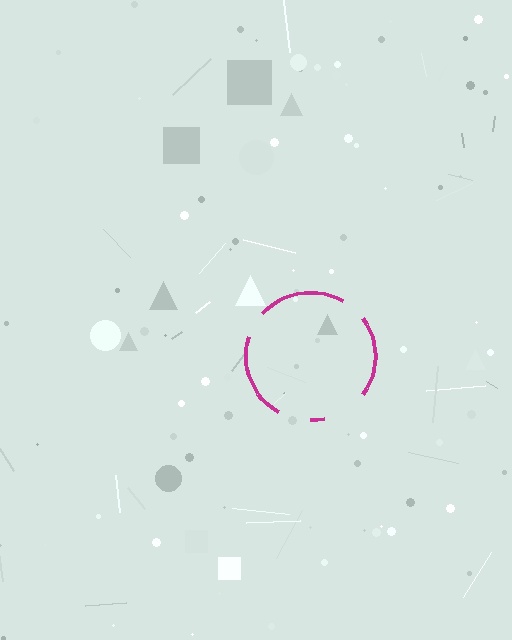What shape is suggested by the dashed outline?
The dashed outline suggests a circle.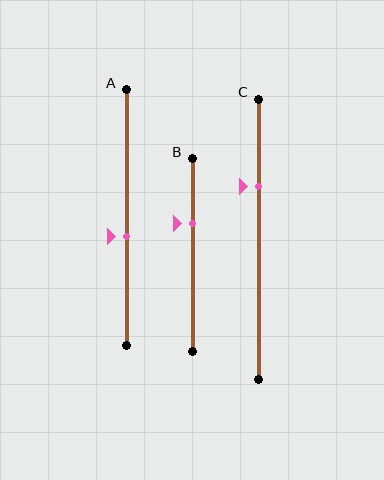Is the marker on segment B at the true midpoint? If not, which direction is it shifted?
No, the marker on segment B is shifted upward by about 17% of the segment length.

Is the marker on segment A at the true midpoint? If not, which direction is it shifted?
No, the marker on segment A is shifted downward by about 8% of the segment length.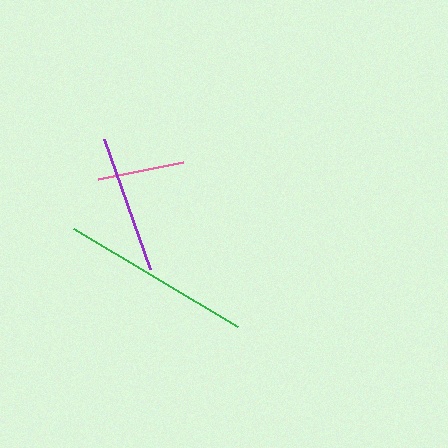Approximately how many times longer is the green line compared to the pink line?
The green line is approximately 2.2 times the length of the pink line.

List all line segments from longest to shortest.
From longest to shortest: green, purple, pink.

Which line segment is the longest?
The green line is the longest at approximately 190 pixels.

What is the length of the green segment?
The green segment is approximately 190 pixels long.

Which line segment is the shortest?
The pink line is the shortest at approximately 87 pixels.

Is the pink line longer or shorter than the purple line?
The purple line is longer than the pink line.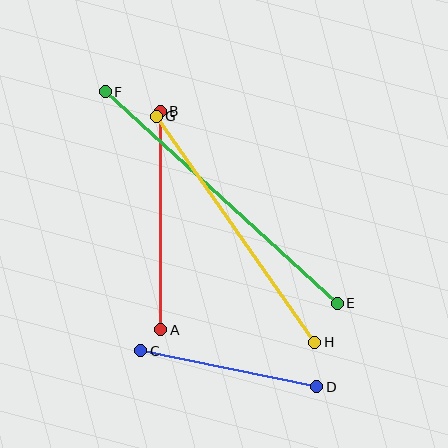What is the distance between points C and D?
The distance is approximately 180 pixels.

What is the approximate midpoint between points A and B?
The midpoint is at approximately (160, 220) pixels.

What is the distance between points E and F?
The distance is approximately 314 pixels.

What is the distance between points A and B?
The distance is approximately 218 pixels.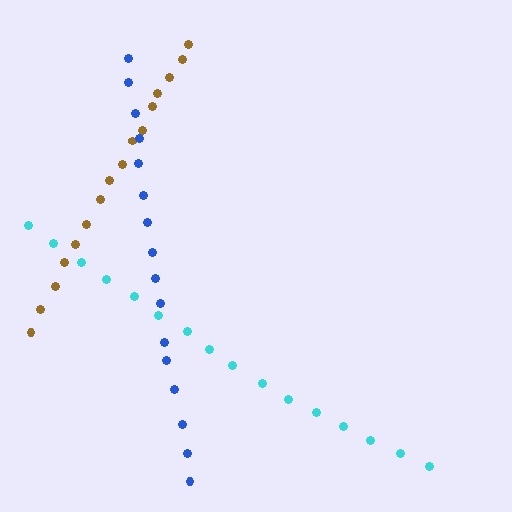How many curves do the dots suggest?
There are 3 distinct paths.